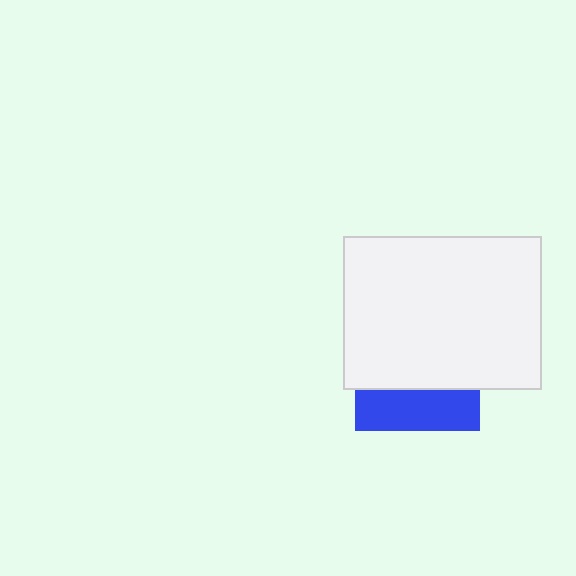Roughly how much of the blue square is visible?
A small part of it is visible (roughly 33%).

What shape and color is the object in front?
The object in front is a white rectangle.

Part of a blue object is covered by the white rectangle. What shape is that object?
It is a square.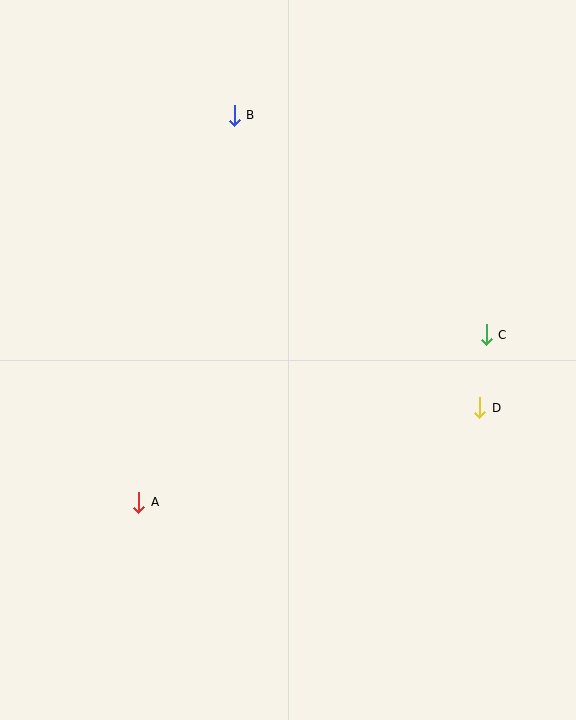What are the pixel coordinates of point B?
Point B is at (234, 115).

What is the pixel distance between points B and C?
The distance between B and C is 334 pixels.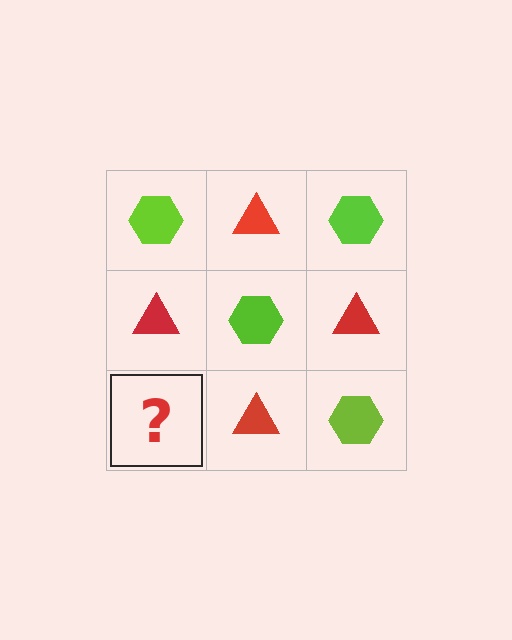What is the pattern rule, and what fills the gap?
The rule is that it alternates lime hexagon and red triangle in a checkerboard pattern. The gap should be filled with a lime hexagon.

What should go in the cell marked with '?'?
The missing cell should contain a lime hexagon.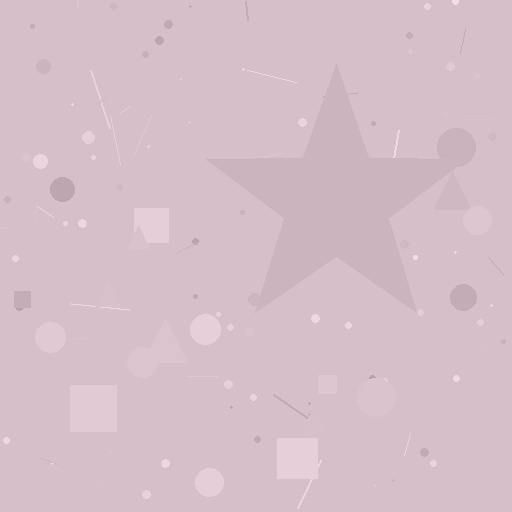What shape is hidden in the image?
A star is hidden in the image.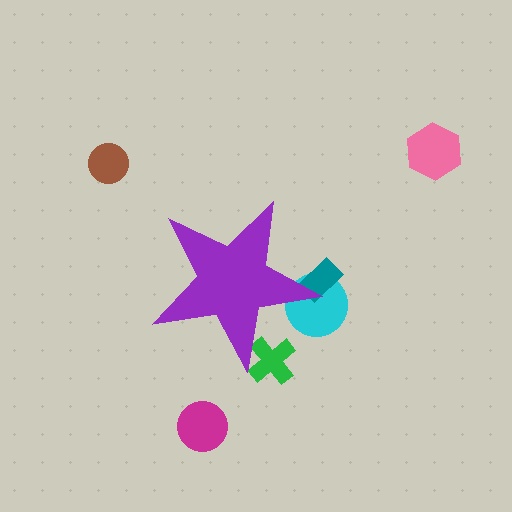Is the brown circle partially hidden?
No, the brown circle is fully visible.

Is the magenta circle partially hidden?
No, the magenta circle is fully visible.